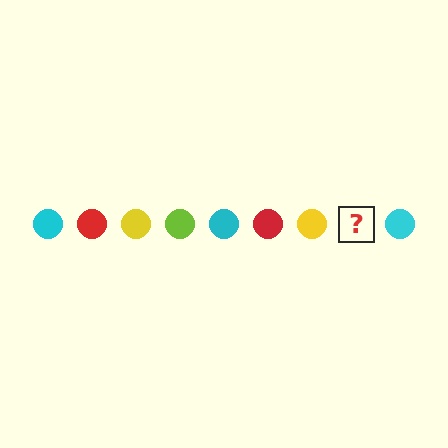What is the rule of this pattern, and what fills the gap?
The rule is that the pattern cycles through cyan, red, yellow, lime circles. The gap should be filled with a lime circle.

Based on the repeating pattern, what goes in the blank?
The blank should be a lime circle.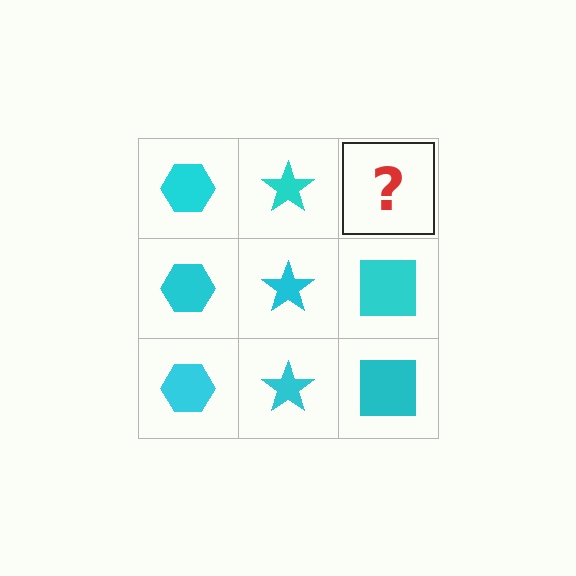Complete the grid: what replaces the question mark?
The question mark should be replaced with a cyan square.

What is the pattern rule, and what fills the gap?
The rule is that each column has a consistent shape. The gap should be filled with a cyan square.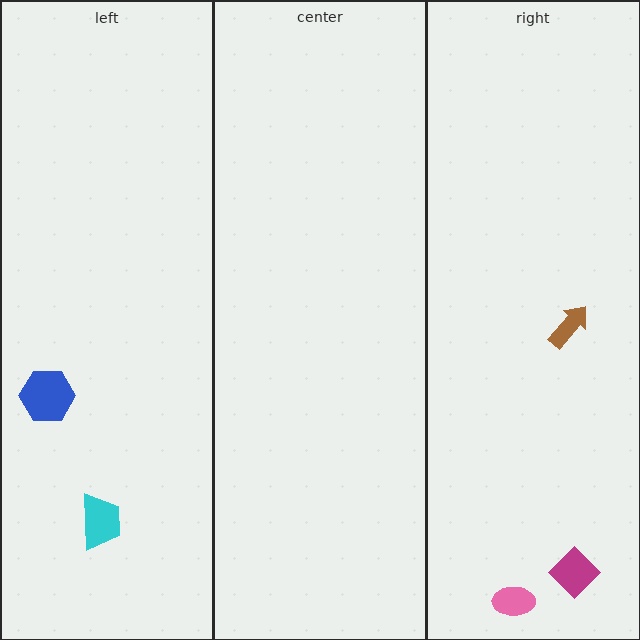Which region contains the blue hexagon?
The left region.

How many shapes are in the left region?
2.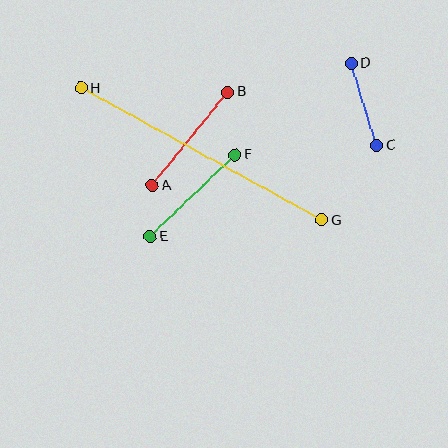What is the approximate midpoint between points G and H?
The midpoint is at approximately (201, 154) pixels.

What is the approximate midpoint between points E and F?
The midpoint is at approximately (193, 196) pixels.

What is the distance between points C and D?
The distance is approximately 86 pixels.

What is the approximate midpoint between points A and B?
The midpoint is at approximately (190, 139) pixels.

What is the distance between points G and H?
The distance is approximately 274 pixels.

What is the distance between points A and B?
The distance is approximately 120 pixels.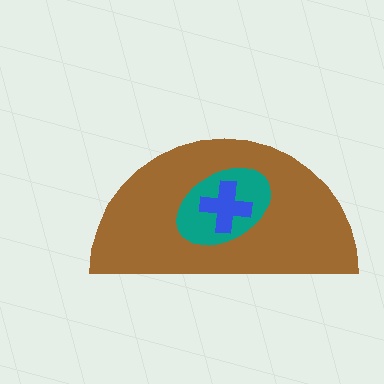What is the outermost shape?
The brown semicircle.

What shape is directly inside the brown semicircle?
The teal ellipse.